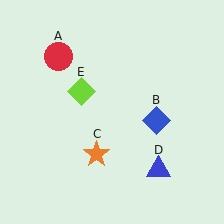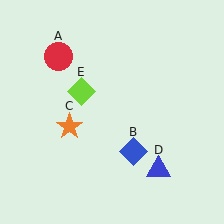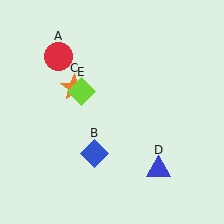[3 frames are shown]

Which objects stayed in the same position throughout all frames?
Red circle (object A) and blue triangle (object D) and lime diamond (object E) remained stationary.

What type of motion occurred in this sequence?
The blue diamond (object B), orange star (object C) rotated clockwise around the center of the scene.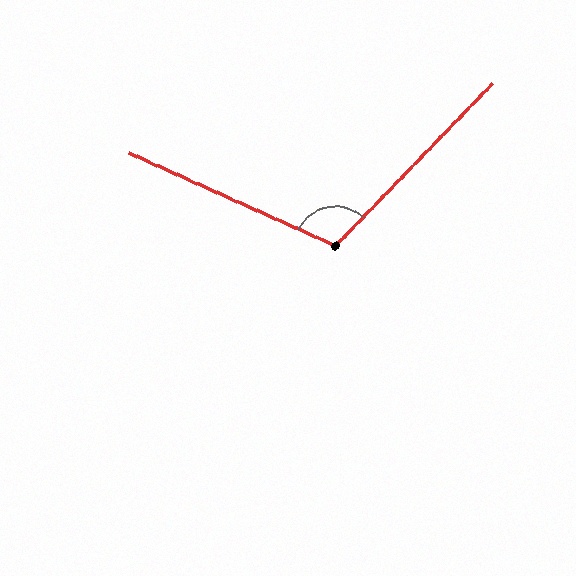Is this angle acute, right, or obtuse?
It is obtuse.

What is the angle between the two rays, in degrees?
Approximately 110 degrees.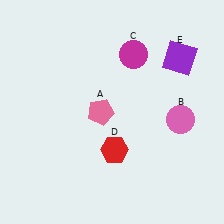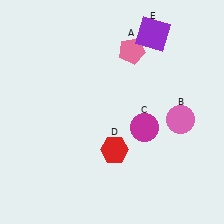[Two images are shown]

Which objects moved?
The objects that moved are: the pink pentagon (A), the magenta circle (C), the purple square (E).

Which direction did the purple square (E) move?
The purple square (E) moved left.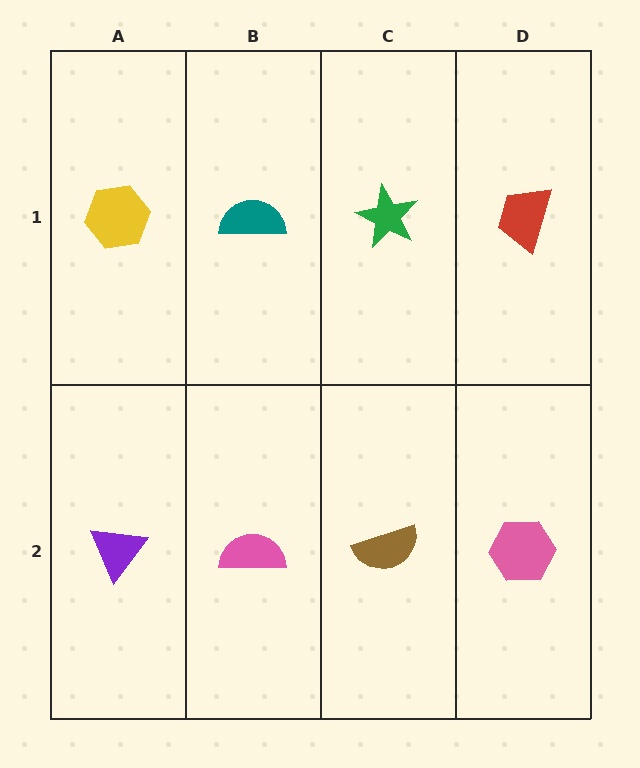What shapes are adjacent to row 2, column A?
A yellow hexagon (row 1, column A), a pink semicircle (row 2, column B).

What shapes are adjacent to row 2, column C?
A green star (row 1, column C), a pink semicircle (row 2, column B), a pink hexagon (row 2, column D).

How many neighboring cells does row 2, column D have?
2.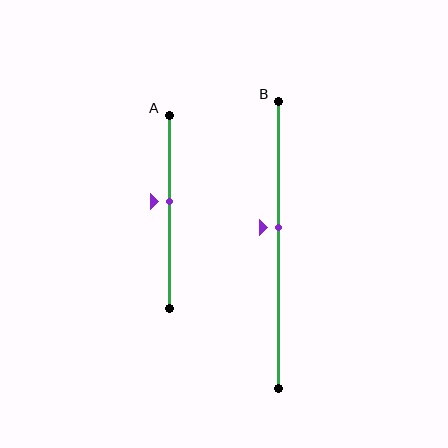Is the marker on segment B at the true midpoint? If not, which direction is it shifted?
No, the marker on segment B is shifted upward by about 6% of the segment length.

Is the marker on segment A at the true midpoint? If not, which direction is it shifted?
No, the marker on segment A is shifted upward by about 6% of the segment length.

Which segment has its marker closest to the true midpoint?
Segment A has its marker closest to the true midpoint.